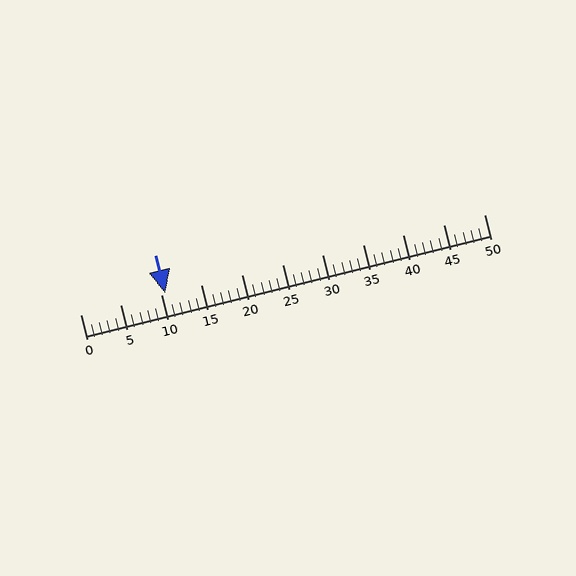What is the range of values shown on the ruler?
The ruler shows values from 0 to 50.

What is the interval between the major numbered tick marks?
The major tick marks are spaced 5 units apart.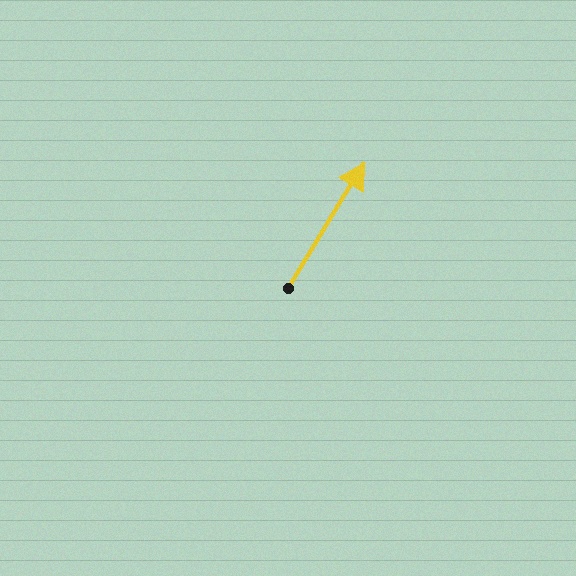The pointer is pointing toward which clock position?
Roughly 1 o'clock.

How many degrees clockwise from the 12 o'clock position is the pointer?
Approximately 31 degrees.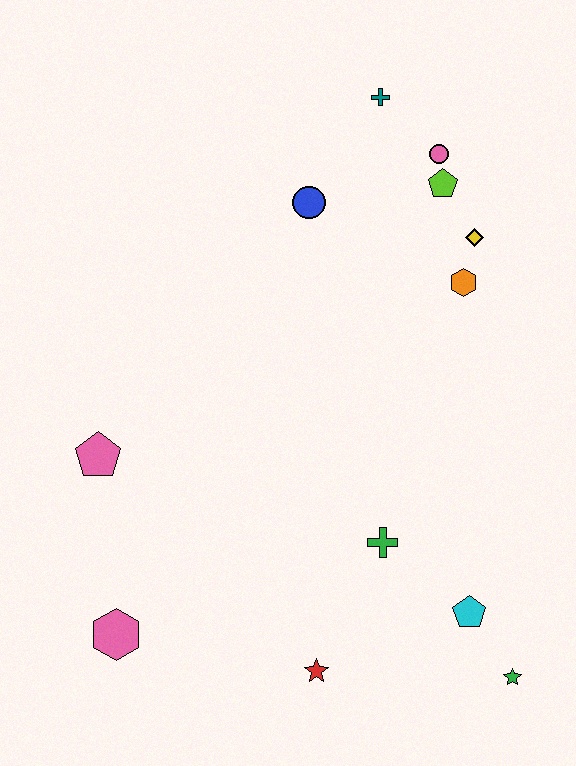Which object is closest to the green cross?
The cyan pentagon is closest to the green cross.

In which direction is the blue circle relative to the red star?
The blue circle is above the red star.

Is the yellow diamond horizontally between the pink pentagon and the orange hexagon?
No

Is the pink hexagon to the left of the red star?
Yes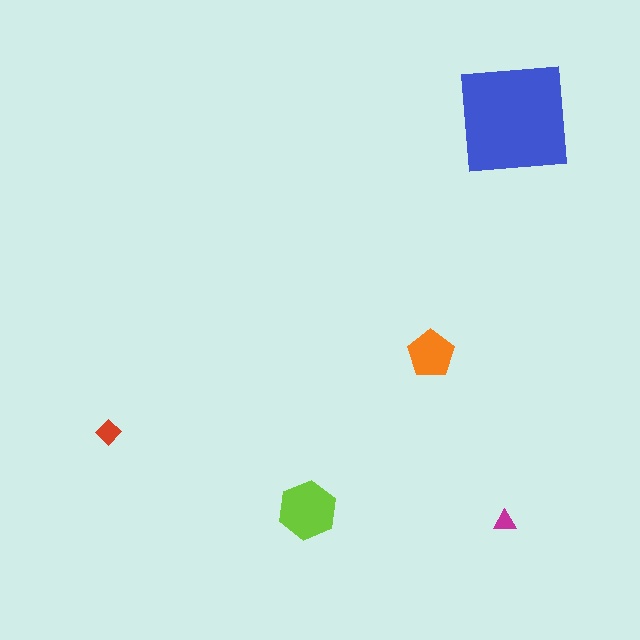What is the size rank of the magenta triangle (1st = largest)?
5th.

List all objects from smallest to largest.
The magenta triangle, the red diamond, the orange pentagon, the lime hexagon, the blue square.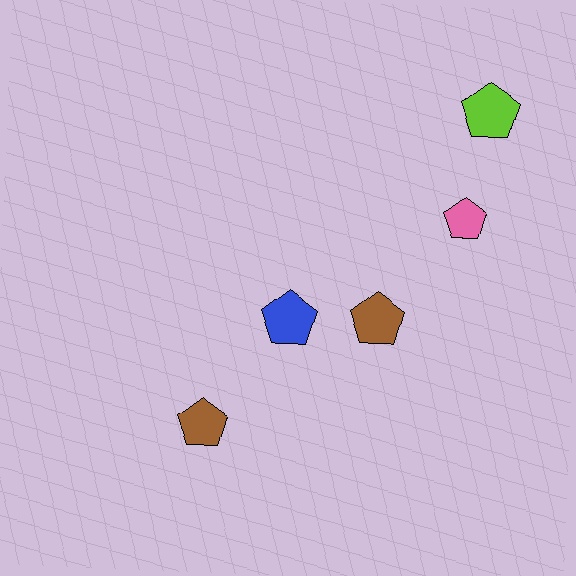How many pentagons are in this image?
There are 5 pentagons.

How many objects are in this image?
There are 5 objects.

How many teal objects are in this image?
There are no teal objects.